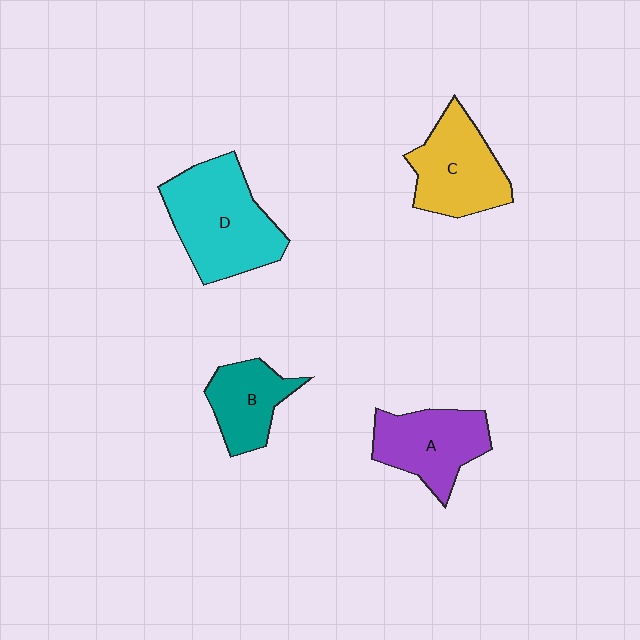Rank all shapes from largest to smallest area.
From largest to smallest: D (cyan), C (yellow), A (purple), B (teal).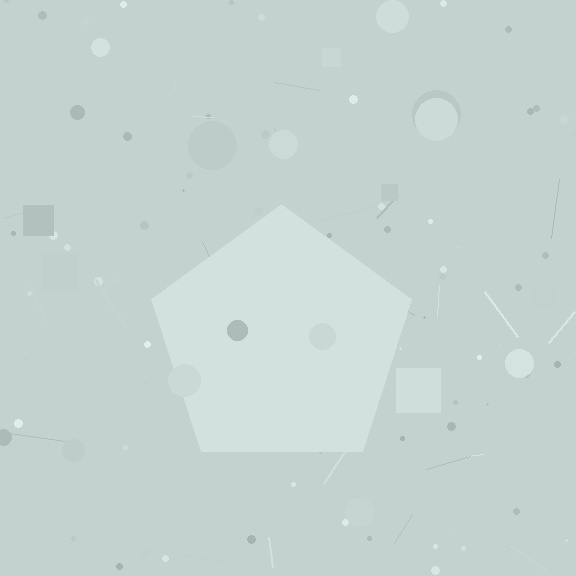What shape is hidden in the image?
A pentagon is hidden in the image.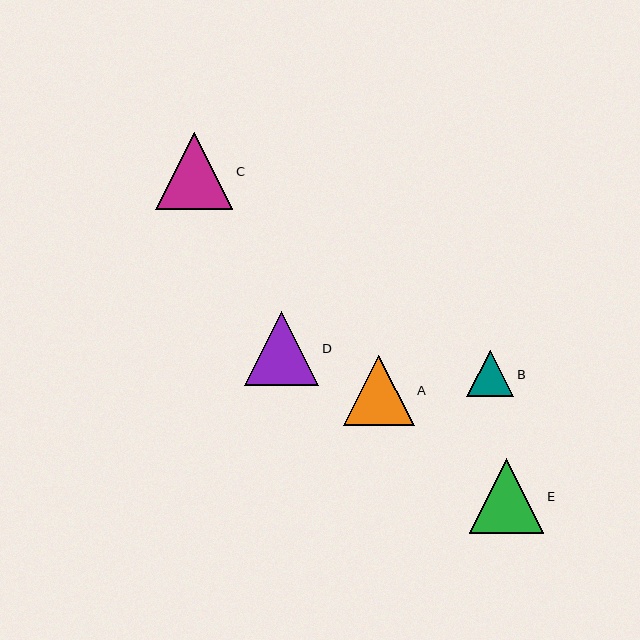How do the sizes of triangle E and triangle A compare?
Triangle E and triangle A are approximately the same size.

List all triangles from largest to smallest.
From largest to smallest: C, D, E, A, B.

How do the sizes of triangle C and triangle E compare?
Triangle C and triangle E are approximately the same size.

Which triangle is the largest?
Triangle C is the largest with a size of approximately 77 pixels.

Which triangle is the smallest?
Triangle B is the smallest with a size of approximately 47 pixels.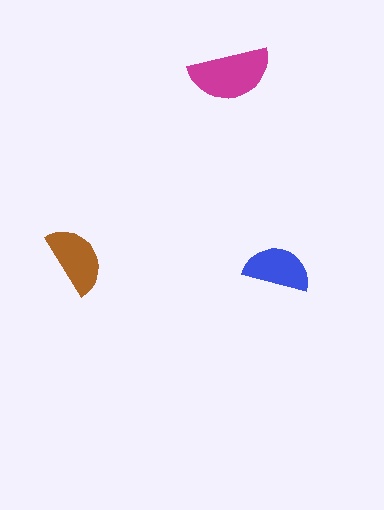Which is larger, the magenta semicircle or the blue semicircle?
The magenta one.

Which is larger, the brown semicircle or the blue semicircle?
The brown one.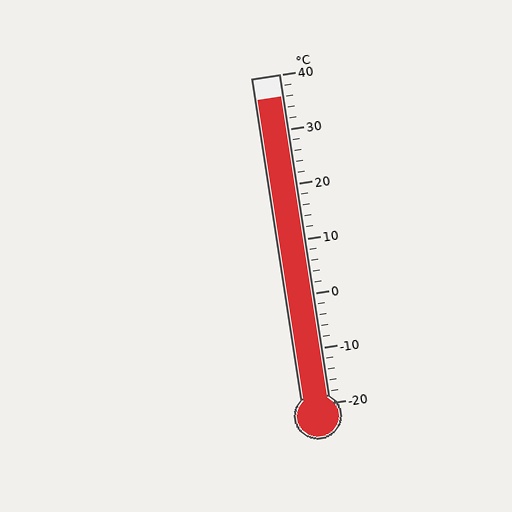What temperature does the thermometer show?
The thermometer shows approximately 36°C.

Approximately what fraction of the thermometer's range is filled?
The thermometer is filled to approximately 95% of its range.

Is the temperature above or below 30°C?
The temperature is above 30°C.